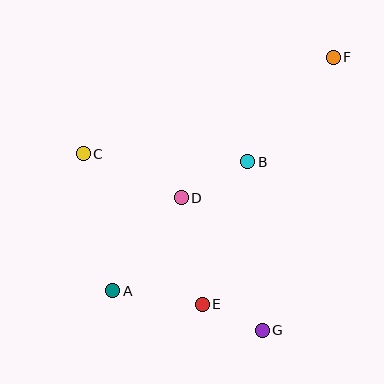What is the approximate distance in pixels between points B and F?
The distance between B and F is approximately 135 pixels.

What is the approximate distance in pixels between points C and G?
The distance between C and G is approximately 251 pixels.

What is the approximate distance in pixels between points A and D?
The distance between A and D is approximately 115 pixels.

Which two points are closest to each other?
Points E and G are closest to each other.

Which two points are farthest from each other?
Points A and F are farthest from each other.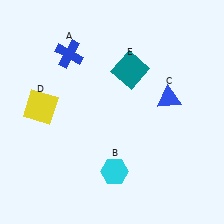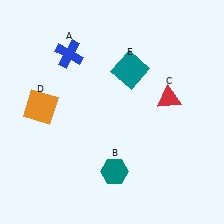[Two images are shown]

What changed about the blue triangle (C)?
In Image 1, C is blue. In Image 2, it changed to red.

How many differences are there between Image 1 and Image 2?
There are 3 differences between the two images.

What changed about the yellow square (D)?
In Image 1, D is yellow. In Image 2, it changed to orange.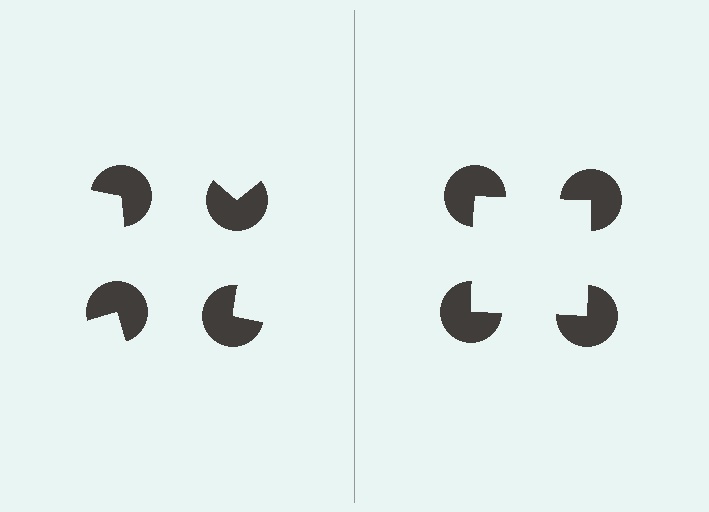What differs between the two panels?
The pac-man discs are positioned identically on both sides; only the wedge orientations differ. On the right they align to a square; on the left they are misaligned.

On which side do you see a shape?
An illusory square appears on the right side. On the left side the wedge cuts are rotated, so no coherent shape forms.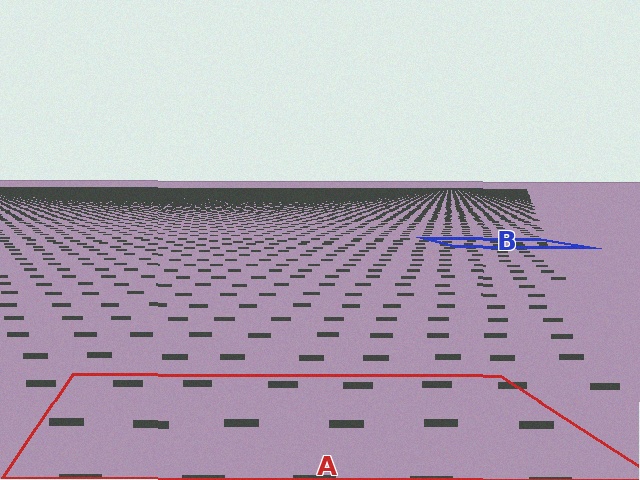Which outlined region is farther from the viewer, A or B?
Region B is farther from the viewer — the texture elements inside it appear smaller and more densely packed.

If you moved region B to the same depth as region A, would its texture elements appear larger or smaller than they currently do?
They would appear larger. At a closer depth, the same texture elements are projected at a bigger on-screen size.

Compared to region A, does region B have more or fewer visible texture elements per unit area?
Region B has more texture elements per unit area — they are packed more densely because it is farther away.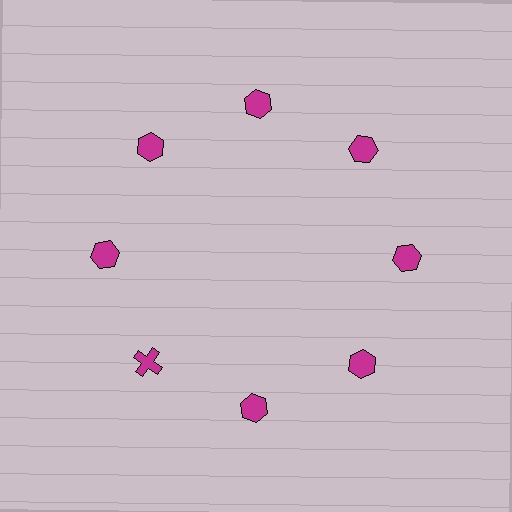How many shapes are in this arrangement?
There are 8 shapes arranged in a ring pattern.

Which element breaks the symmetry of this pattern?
The magenta cross at roughly the 8 o'clock position breaks the symmetry. All other shapes are magenta hexagons.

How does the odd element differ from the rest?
It has a different shape: cross instead of hexagon.